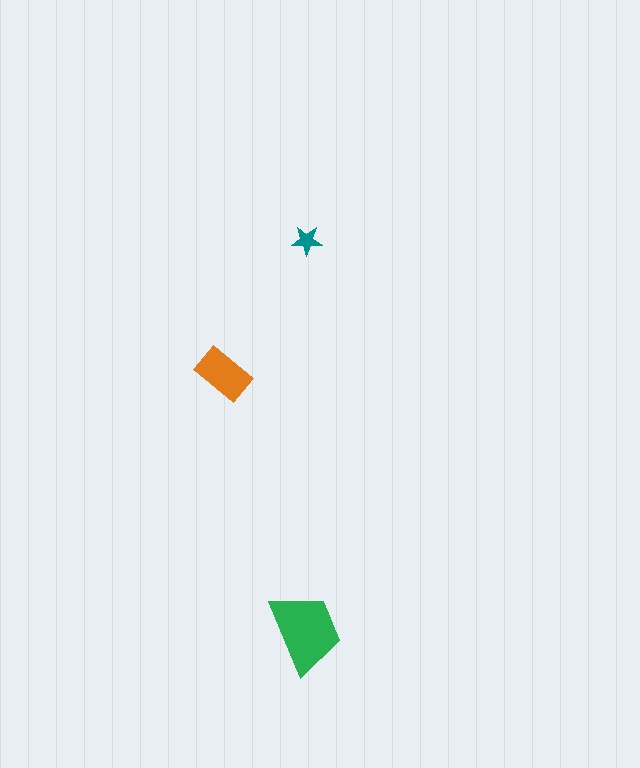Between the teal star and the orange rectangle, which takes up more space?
The orange rectangle.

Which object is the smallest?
The teal star.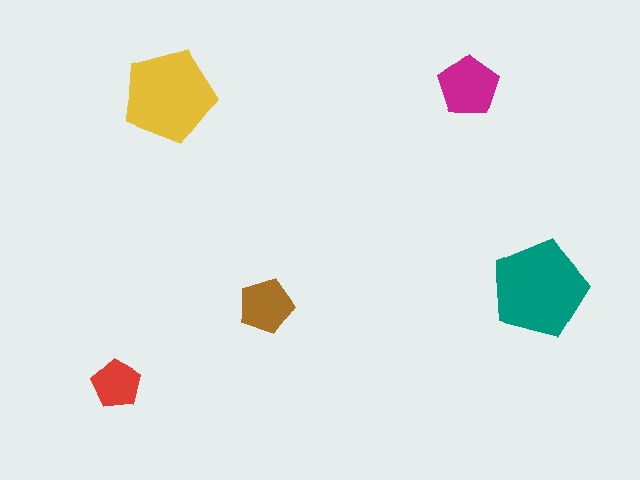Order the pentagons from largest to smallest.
the teal one, the yellow one, the magenta one, the brown one, the red one.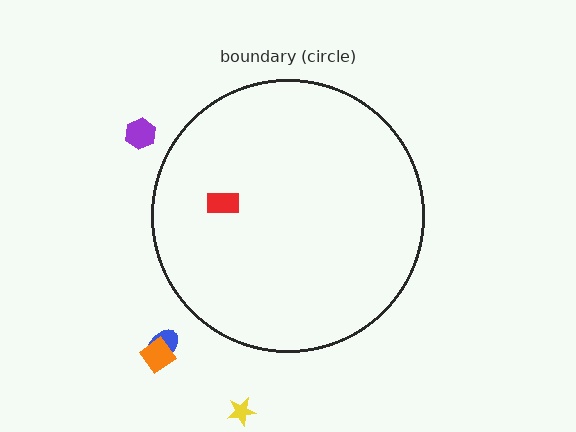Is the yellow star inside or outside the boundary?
Outside.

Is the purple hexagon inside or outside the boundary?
Outside.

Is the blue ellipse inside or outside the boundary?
Outside.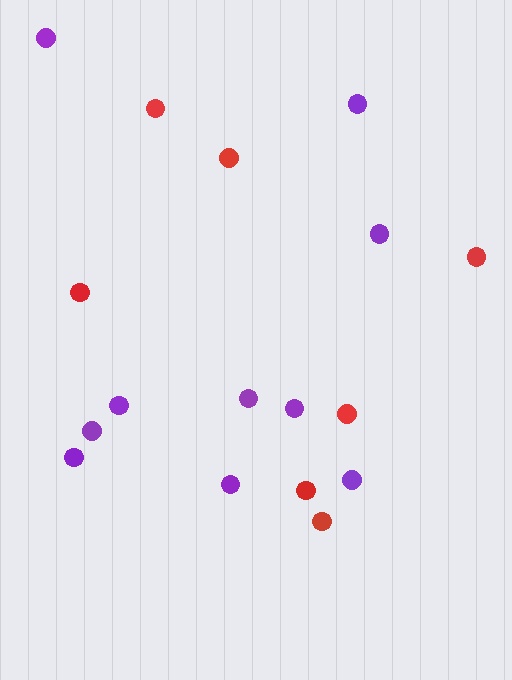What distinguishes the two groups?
There are 2 groups: one group of purple circles (10) and one group of red circles (7).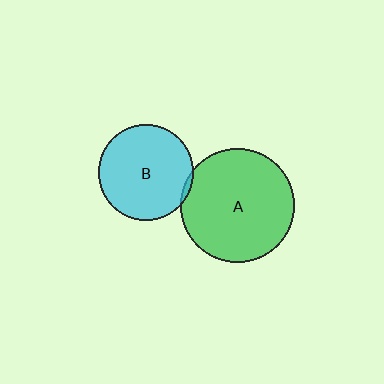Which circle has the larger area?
Circle A (green).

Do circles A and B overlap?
Yes.